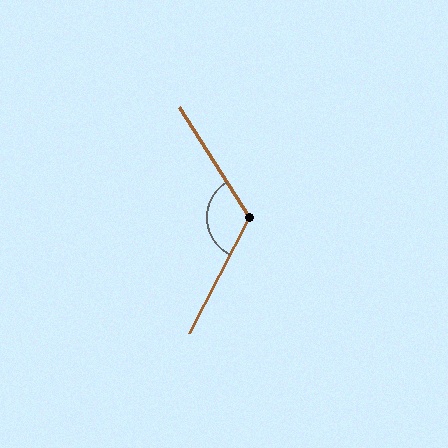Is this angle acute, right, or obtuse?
It is obtuse.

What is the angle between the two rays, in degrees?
Approximately 120 degrees.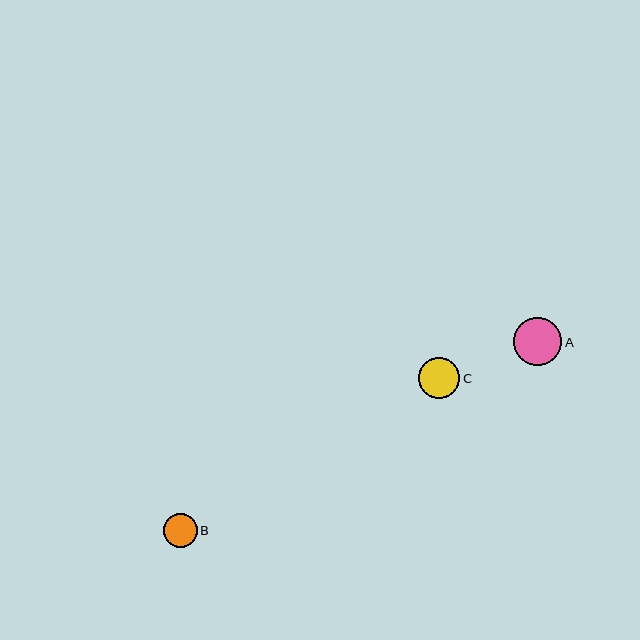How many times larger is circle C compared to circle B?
Circle C is approximately 1.2 times the size of circle B.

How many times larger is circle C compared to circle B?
Circle C is approximately 1.2 times the size of circle B.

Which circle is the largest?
Circle A is the largest with a size of approximately 48 pixels.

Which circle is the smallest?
Circle B is the smallest with a size of approximately 34 pixels.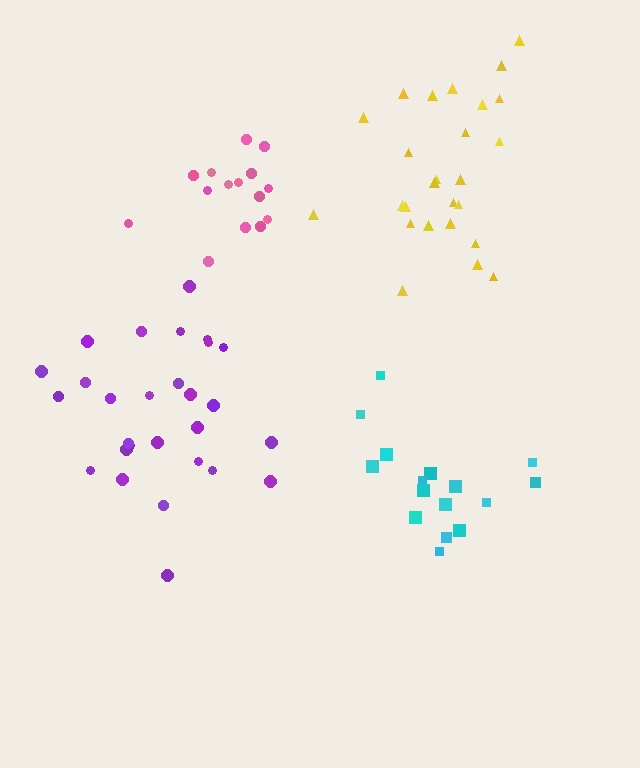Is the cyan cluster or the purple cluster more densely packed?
Cyan.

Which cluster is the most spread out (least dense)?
Yellow.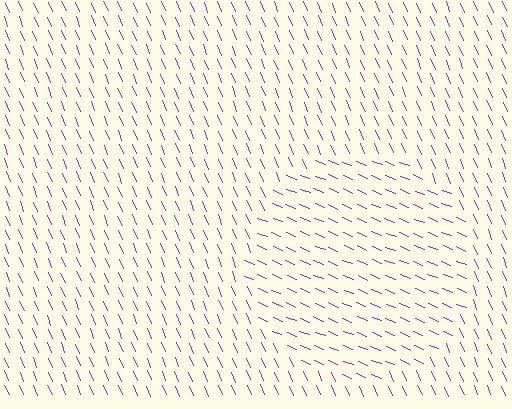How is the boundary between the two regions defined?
The boundary is defined purely by a change in line orientation (approximately 45 degrees difference). All lines are the same color and thickness.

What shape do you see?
I see a circle.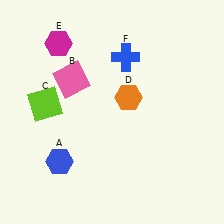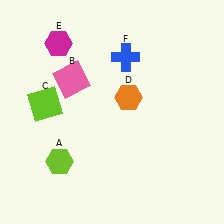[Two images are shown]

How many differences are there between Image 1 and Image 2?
There is 1 difference between the two images.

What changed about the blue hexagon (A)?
In Image 1, A is blue. In Image 2, it changed to lime.